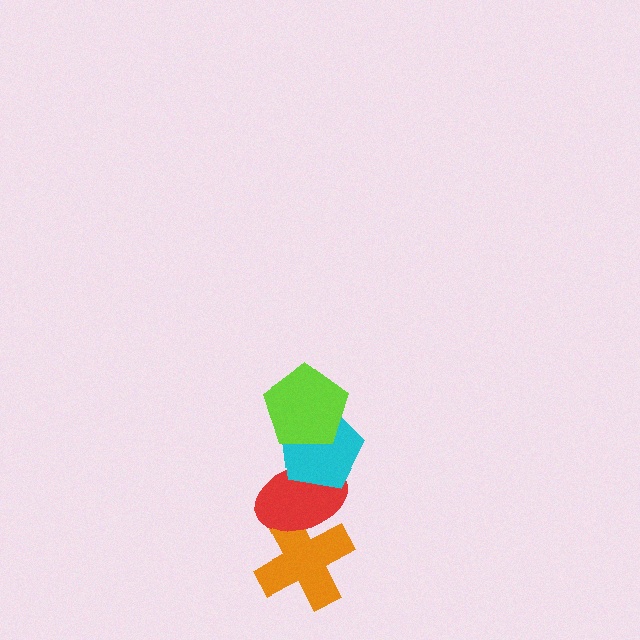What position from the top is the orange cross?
The orange cross is 4th from the top.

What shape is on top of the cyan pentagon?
The lime pentagon is on top of the cyan pentagon.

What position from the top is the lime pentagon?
The lime pentagon is 1st from the top.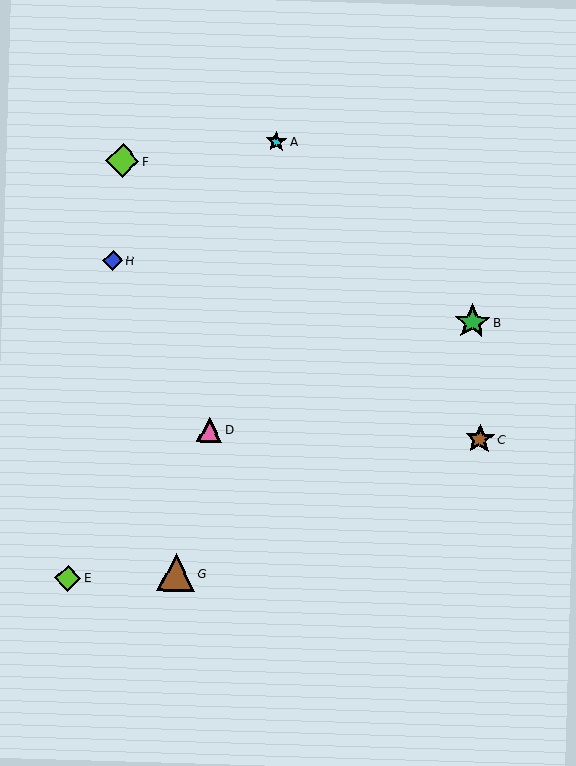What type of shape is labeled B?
Shape B is a green star.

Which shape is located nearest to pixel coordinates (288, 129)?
The cyan star (labeled A) at (276, 142) is nearest to that location.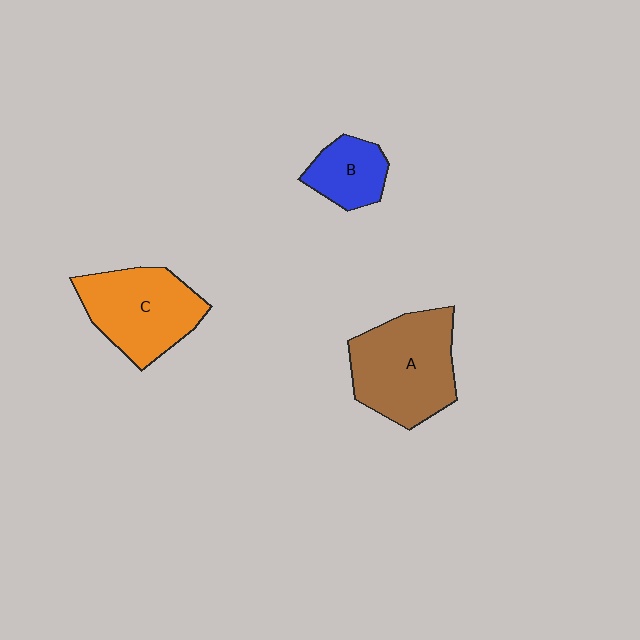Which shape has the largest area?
Shape A (brown).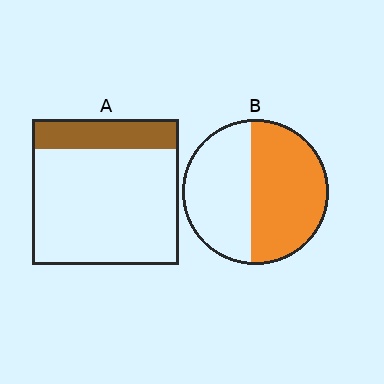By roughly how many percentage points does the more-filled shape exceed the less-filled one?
By roughly 35 percentage points (B over A).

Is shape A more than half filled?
No.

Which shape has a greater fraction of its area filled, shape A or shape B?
Shape B.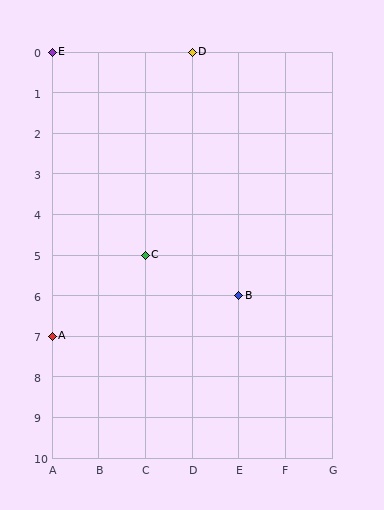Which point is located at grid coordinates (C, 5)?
Point C is at (C, 5).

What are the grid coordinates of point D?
Point D is at grid coordinates (D, 0).